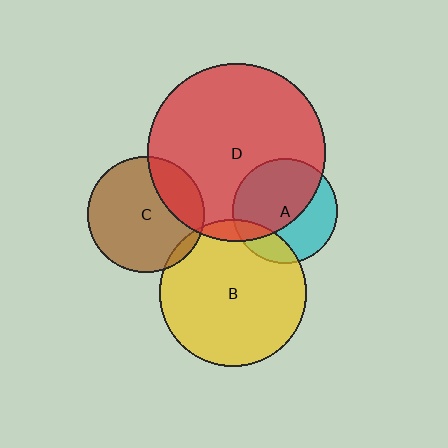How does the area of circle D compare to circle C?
Approximately 2.3 times.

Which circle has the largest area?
Circle D (red).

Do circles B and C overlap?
Yes.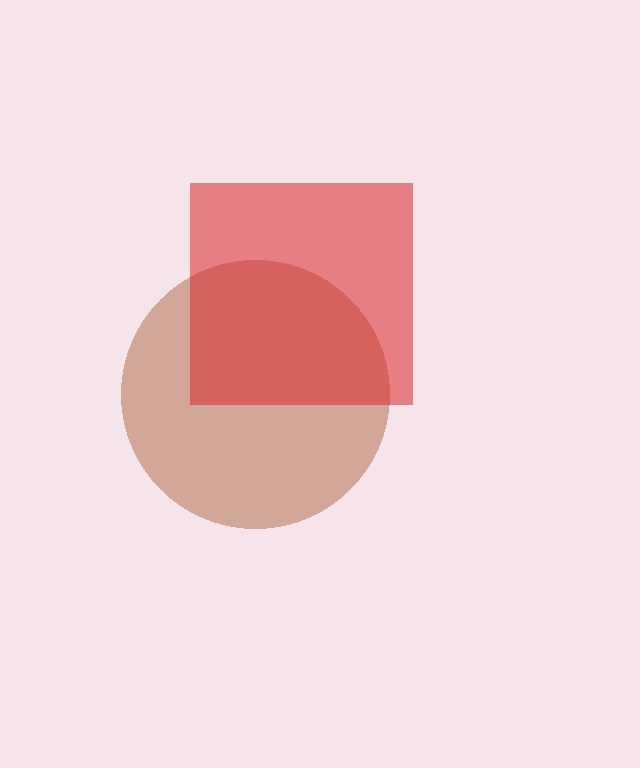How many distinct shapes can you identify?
There are 2 distinct shapes: a brown circle, a red square.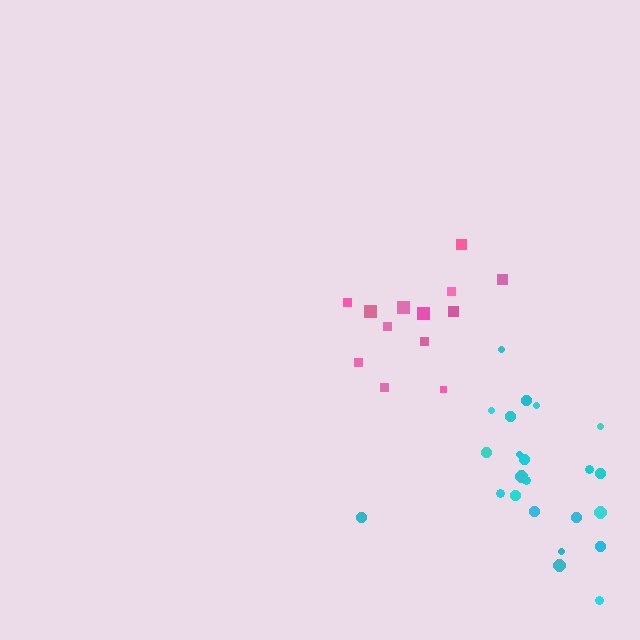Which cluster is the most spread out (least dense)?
Cyan.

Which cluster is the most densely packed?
Pink.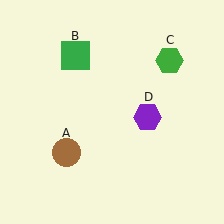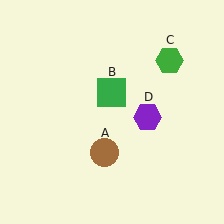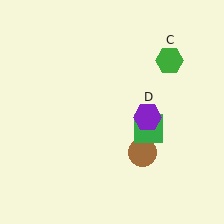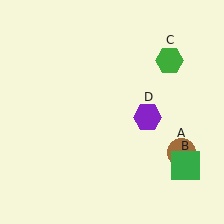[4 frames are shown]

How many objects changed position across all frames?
2 objects changed position: brown circle (object A), green square (object B).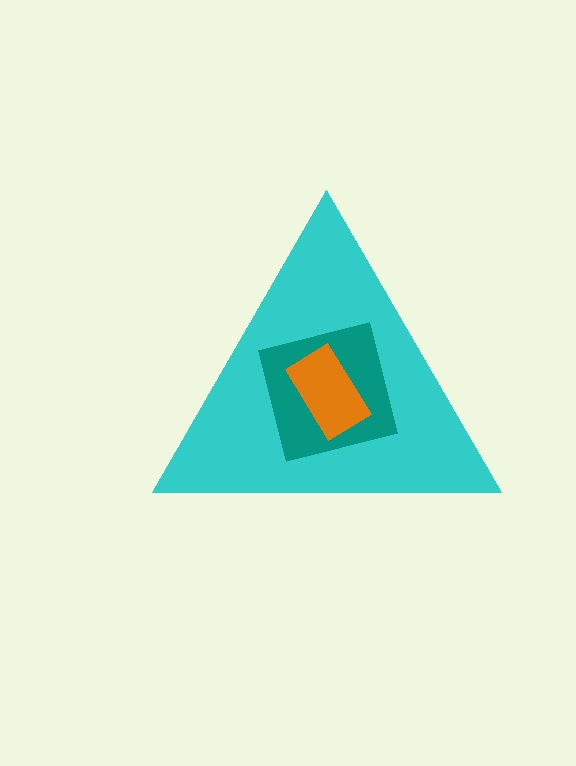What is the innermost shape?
The orange rectangle.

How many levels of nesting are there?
3.